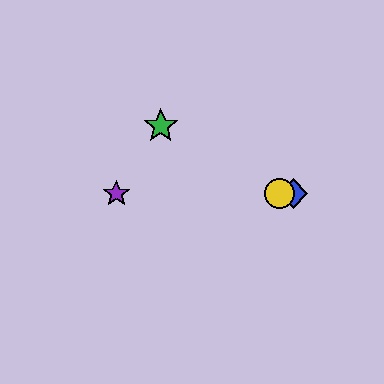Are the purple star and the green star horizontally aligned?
No, the purple star is at y≈194 and the green star is at y≈126.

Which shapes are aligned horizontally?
The red diamond, the blue diamond, the yellow circle, the purple star are aligned horizontally.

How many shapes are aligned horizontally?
4 shapes (the red diamond, the blue diamond, the yellow circle, the purple star) are aligned horizontally.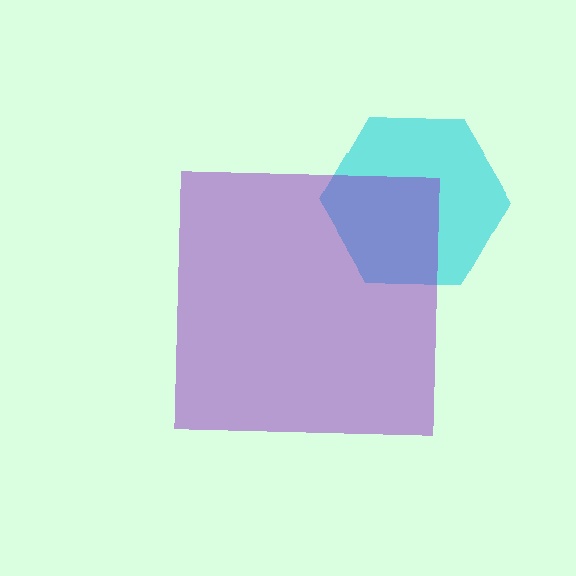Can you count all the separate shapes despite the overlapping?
Yes, there are 2 separate shapes.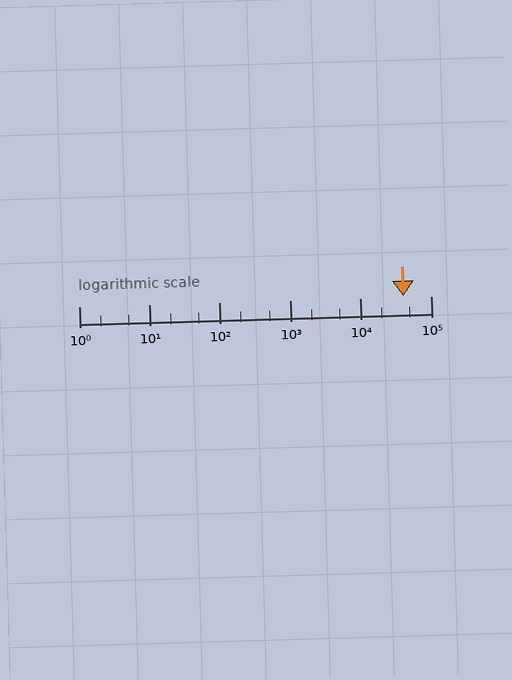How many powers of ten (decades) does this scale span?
The scale spans 5 decades, from 1 to 100000.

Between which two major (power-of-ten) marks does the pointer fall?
The pointer is between 10000 and 100000.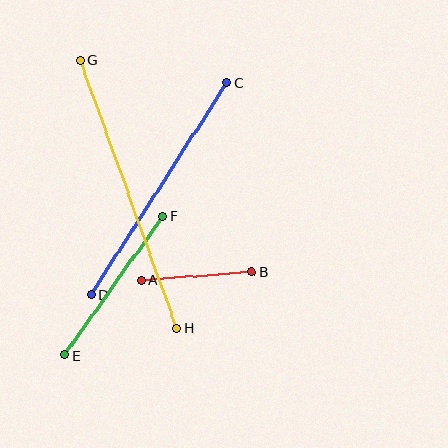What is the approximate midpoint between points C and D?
The midpoint is at approximately (159, 189) pixels.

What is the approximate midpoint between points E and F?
The midpoint is at approximately (114, 286) pixels.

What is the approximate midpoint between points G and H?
The midpoint is at approximately (128, 194) pixels.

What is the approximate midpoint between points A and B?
The midpoint is at approximately (197, 276) pixels.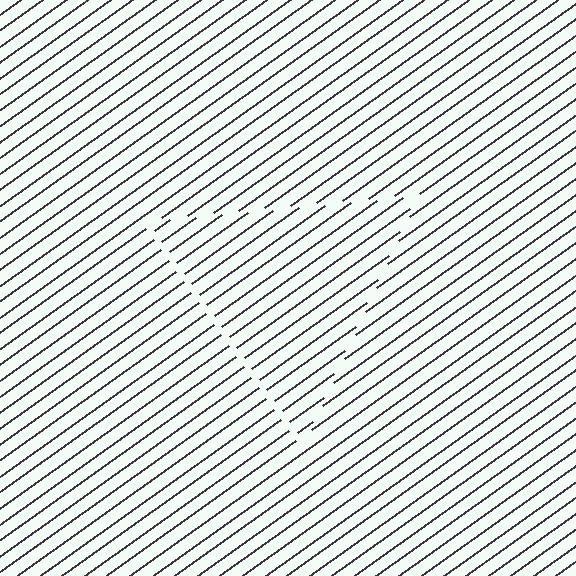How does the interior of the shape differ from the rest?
The interior of the shape contains the same grating, shifted by half a period — the contour is defined by the phase discontinuity where line-ends from the inner and outer gratings abut.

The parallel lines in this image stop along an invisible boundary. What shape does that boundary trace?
An illusory triangle. The interior of the shape contains the same grating, shifted by half a period — the contour is defined by the phase discontinuity where line-ends from the inner and outer gratings abut.